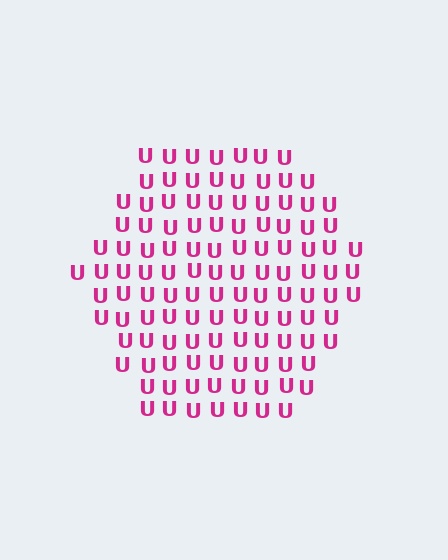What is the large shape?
The large shape is a hexagon.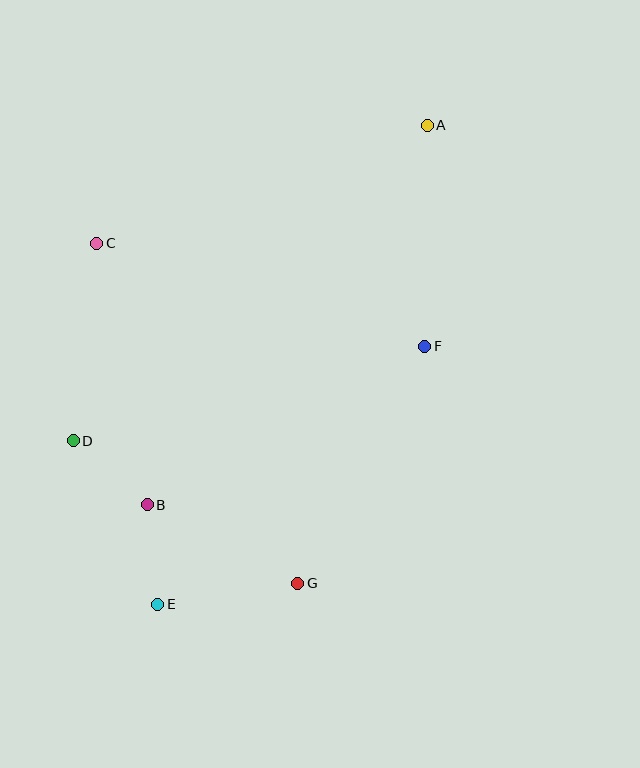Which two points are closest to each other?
Points B and D are closest to each other.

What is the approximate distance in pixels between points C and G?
The distance between C and G is approximately 395 pixels.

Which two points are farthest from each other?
Points A and E are farthest from each other.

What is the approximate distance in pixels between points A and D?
The distance between A and D is approximately 474 pixels.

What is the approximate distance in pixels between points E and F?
The distance between E and F is approximately 372 pixels.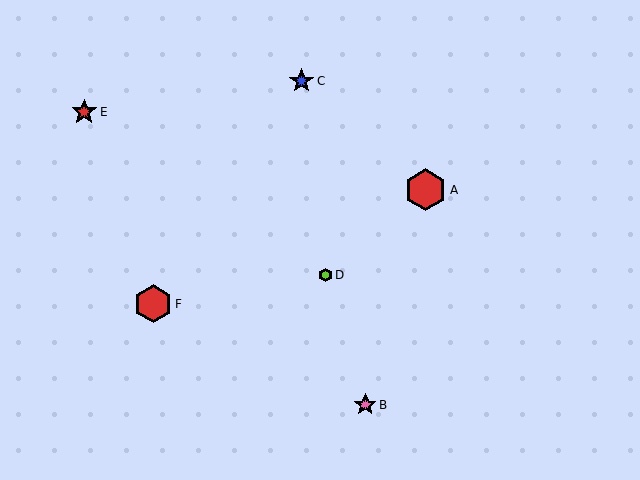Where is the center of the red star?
The center of the red star is at (84, 112).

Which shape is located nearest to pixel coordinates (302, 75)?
The blue star (labeled C) at (302, 81) is nearest to that location.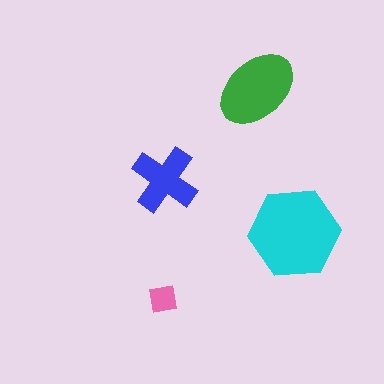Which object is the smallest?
The pink square.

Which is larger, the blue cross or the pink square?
The blue cross.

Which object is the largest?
The cyan hexagon.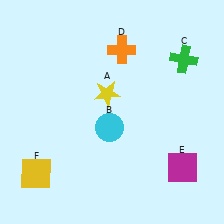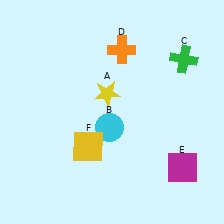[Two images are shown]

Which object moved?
The yellow square (F) moved right.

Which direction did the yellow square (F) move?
The yellow square (F) moved right.